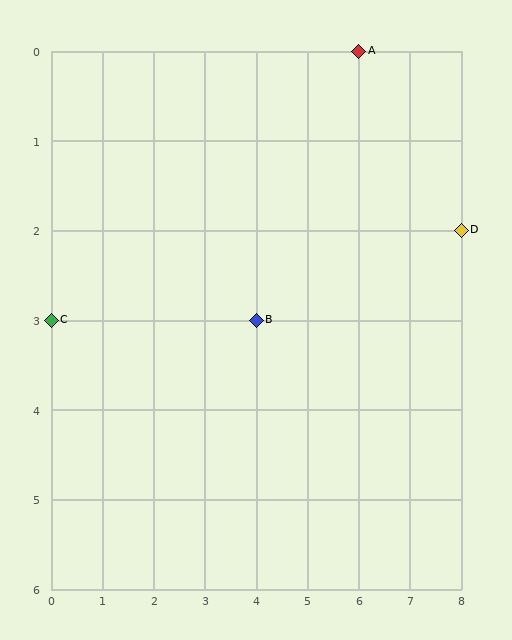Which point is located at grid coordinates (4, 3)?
Point B is at (4, 3).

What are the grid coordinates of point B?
Point B is at grid coordinates (4, 3).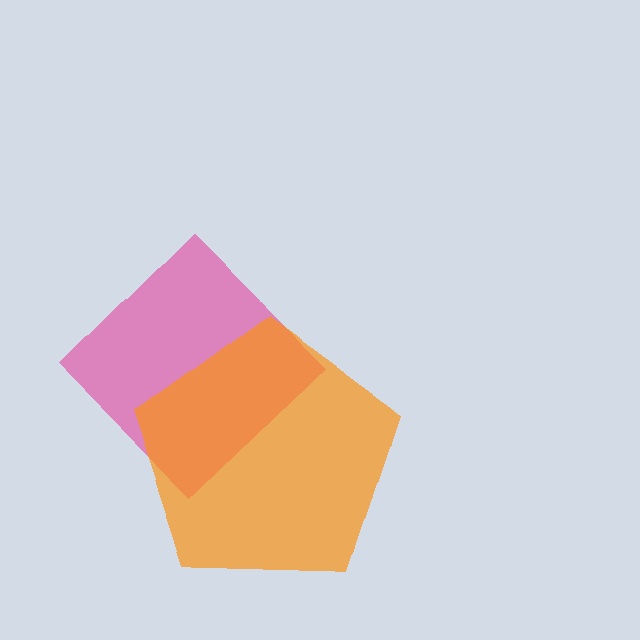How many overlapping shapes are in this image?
There are 2 overlapping shapes in the image.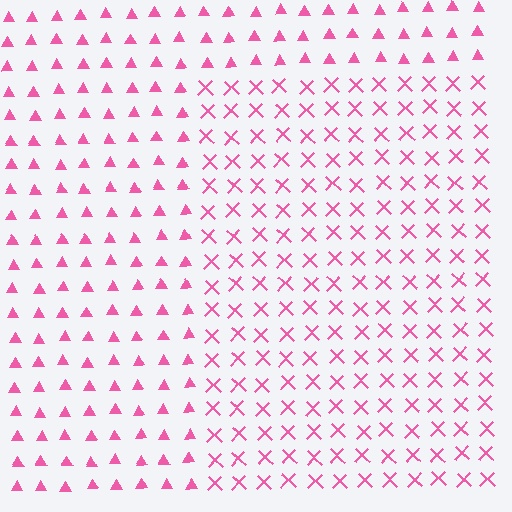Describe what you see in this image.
The image is filled with small pink elements arranged in a uniform grid. A rectangle-shaped region contains X marks, while the surrounding area contains triangles. The boundary is defined purely by the change in element shape.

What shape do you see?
I see a rectangle.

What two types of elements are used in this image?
The image uses X marks inside the rectangle region and triangles outside it.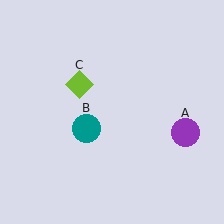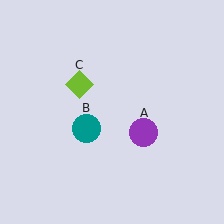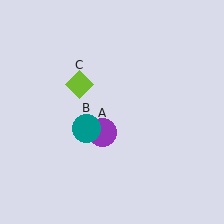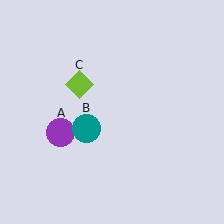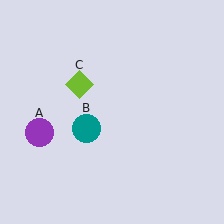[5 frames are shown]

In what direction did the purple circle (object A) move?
The purple circle (object A) moved left.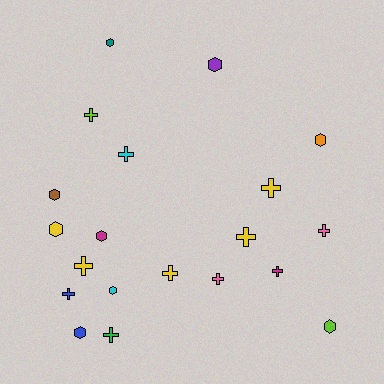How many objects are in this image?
There are 20 objects.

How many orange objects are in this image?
There is 1 orange object.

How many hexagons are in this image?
There are 9 hexagons.